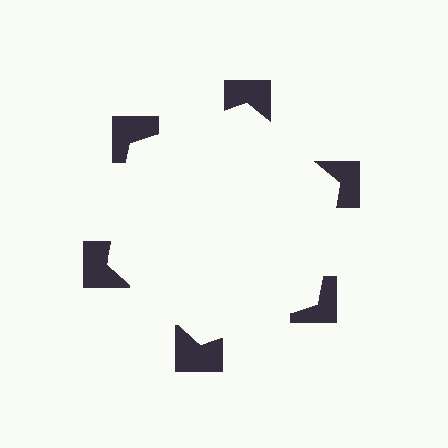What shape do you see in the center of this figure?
An illusory hexagon — its edges are inferred from the aligned wedge cuts in the notched squares, not physically drawn.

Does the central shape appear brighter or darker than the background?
It typically appears slightly brighter than the background, even though no actual brightness change is drawn.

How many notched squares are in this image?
There are 6 — one at each vertex of the illusory hexagon.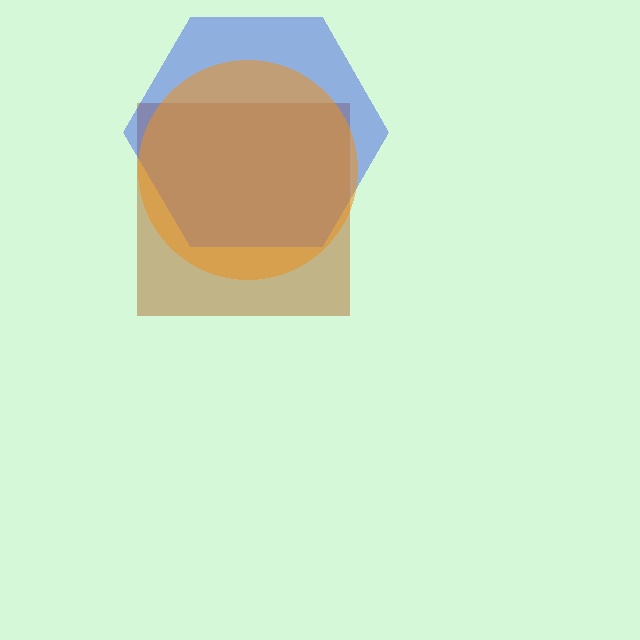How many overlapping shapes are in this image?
There are 3 overlapping shapes in the image.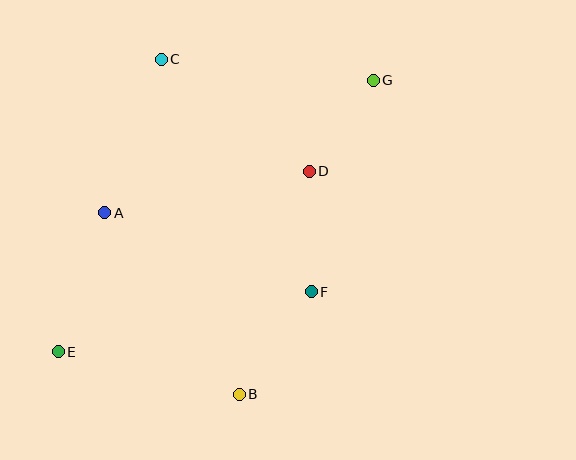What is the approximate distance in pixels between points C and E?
The distance between C and E is approximately 310 pixels.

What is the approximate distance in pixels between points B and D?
The distance between B and D is approximately 234 pixels.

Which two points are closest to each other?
Points D and G are closest to each other.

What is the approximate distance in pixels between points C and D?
The distance between C and D is approximately 185 pixels.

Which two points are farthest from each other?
Points E and G are farthest from each other.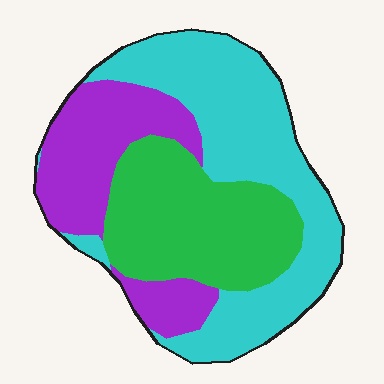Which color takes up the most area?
Cyan, at roughly 45%.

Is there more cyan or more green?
Cyan.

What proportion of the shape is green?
Green takes up about one third (1/3) of the shape.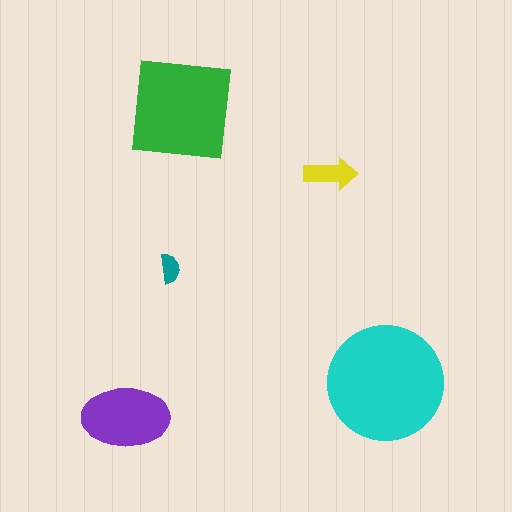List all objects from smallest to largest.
The teal semicircle, the yellow arrow, the purple ellipse, the green square, the cyan circle.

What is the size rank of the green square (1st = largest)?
2nd.